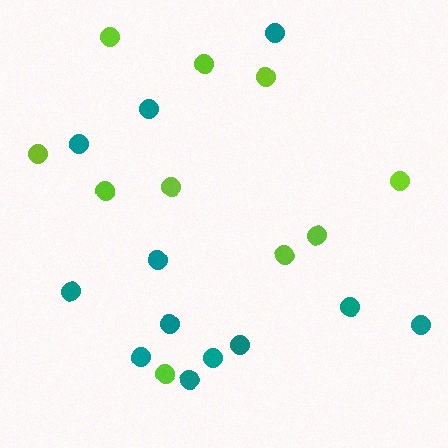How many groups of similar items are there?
There are 2 groups: one group of lime circles (10) and one group of teal circles (12).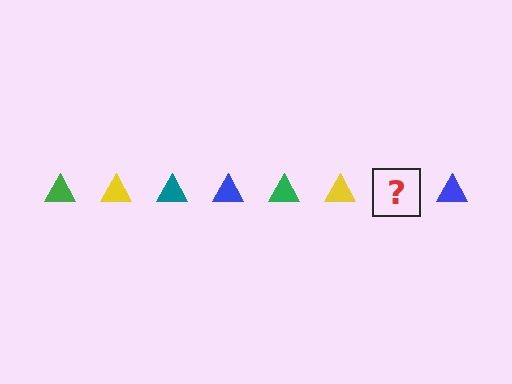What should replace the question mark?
The question mark should be replaced with a teal triangle.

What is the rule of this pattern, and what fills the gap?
The rule is that the pattern cycles through green, yellow, teal, blue triangles. The gap should be filled with a teal triangle.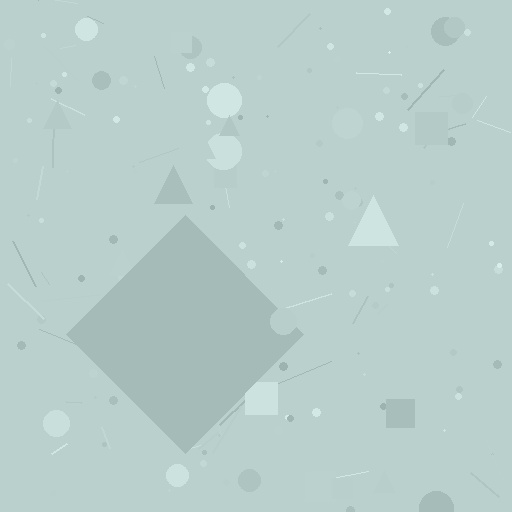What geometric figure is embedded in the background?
A diamond is embedded in the background.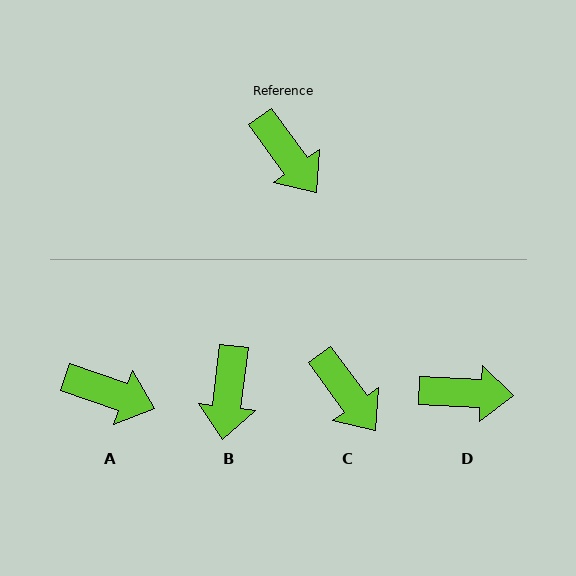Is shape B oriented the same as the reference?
No, it is off by about 43 degrees.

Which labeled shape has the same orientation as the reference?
C.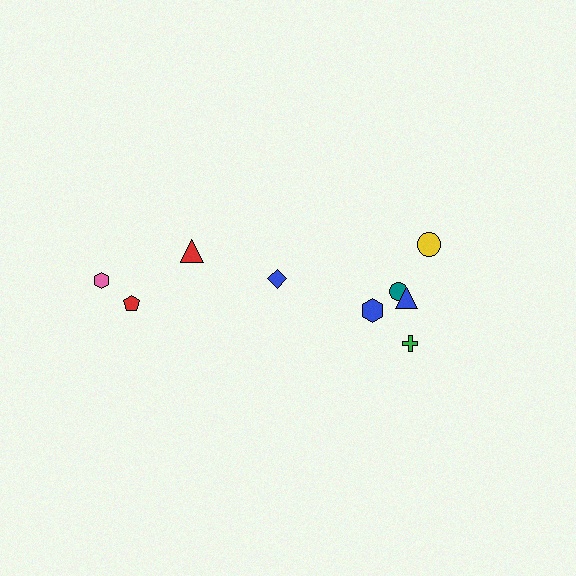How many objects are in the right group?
There are 6 objects.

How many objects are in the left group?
There are 3 objects.